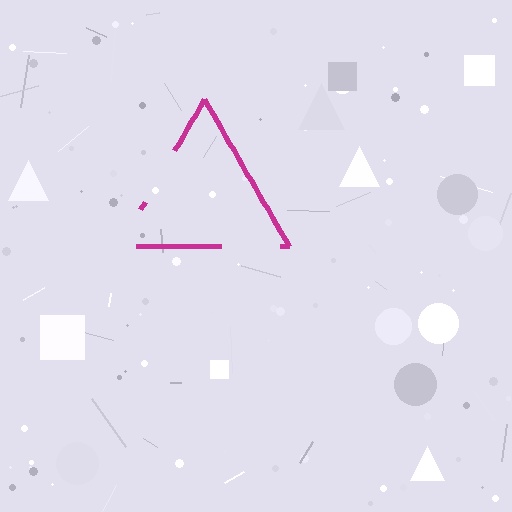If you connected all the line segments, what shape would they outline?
They would outline a triangle.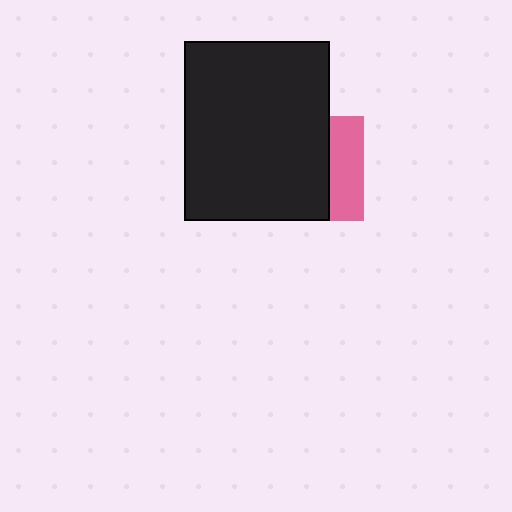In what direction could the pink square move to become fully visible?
The pink square could move right. That would shift it out from behind the black rectangle entirely.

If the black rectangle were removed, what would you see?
You would see the complete pink square.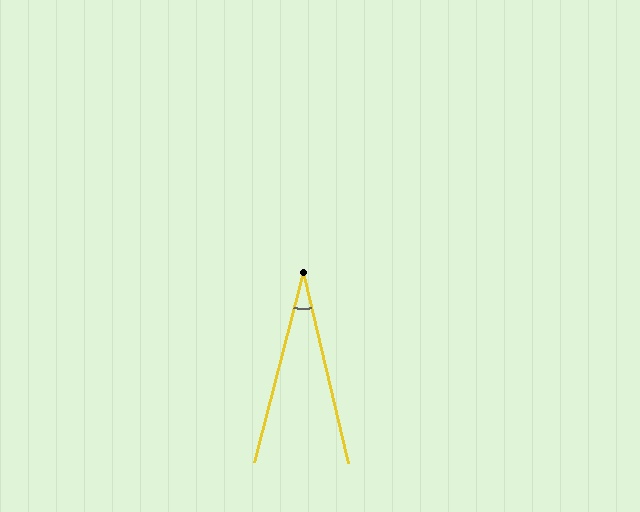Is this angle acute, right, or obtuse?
It is acute.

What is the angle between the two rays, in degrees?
Approximately 28 degrees.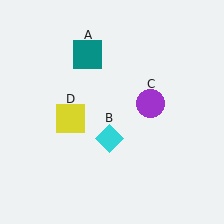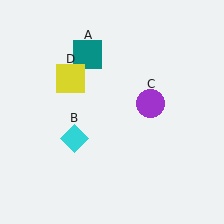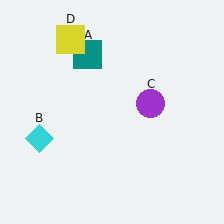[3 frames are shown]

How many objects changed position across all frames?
2 objects changed position: cyan diamond (object B), yellow square (object D).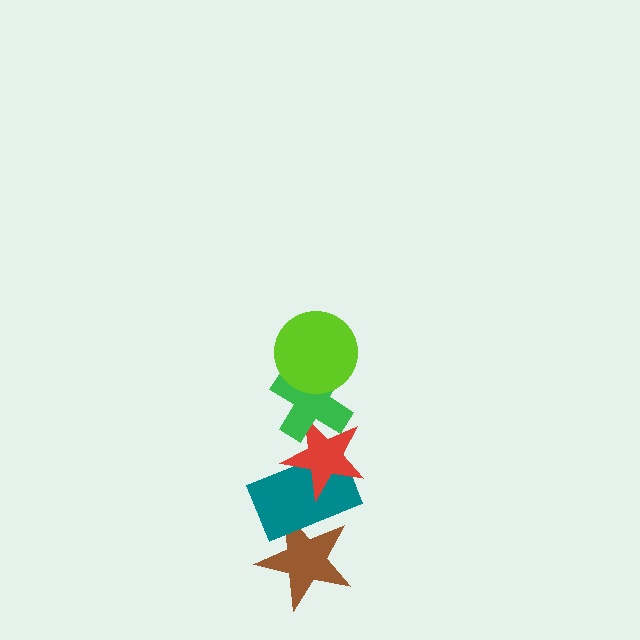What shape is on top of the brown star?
The teal rectangle is on top of the brown star.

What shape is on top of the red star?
The green cross is on top of the red star.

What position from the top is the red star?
The red star is 3rd from the top.